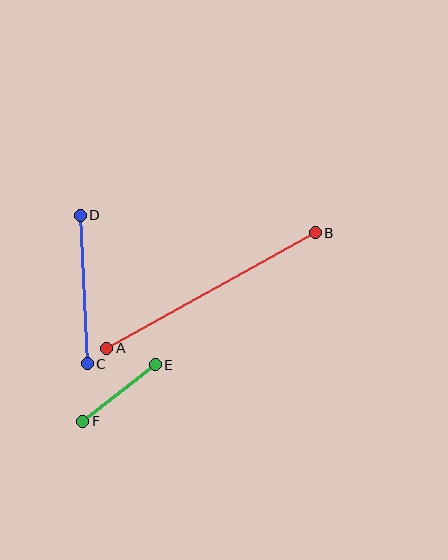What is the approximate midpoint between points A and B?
The midpoint is at approximately (211, 290) pixels.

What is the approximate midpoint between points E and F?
The midpoint is at approximately (119, 393) pixels.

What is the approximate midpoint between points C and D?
The midpoint is at approximately (84, 290) pixels.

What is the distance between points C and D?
The distance is approximately 149 pixels.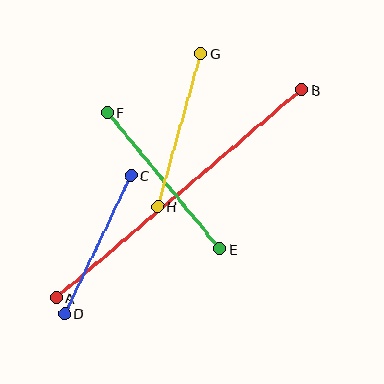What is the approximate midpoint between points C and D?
The midpoint is at approximately (98, 245) pixels.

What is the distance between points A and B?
The distance is approximately 322 pixels.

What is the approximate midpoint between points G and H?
The midpoint is at approximately (179, 130) pixels.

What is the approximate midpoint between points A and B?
The midpoint is at approximately (179, 194) pixels.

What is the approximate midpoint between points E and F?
The midpoint is at approximately (163, 181) pixels.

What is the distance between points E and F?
The distance is approximately 177 pixels.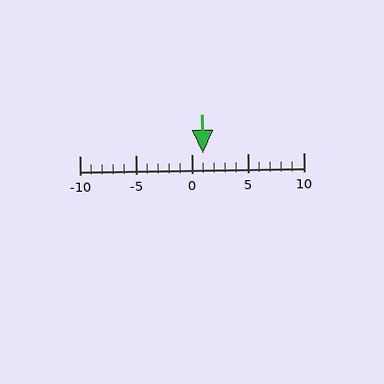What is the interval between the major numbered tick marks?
The major tick marks are spaced 5 units apart.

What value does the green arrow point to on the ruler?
The green arrow points to approximately 1.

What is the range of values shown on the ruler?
The ruler shows values from -10 to 10.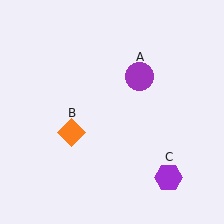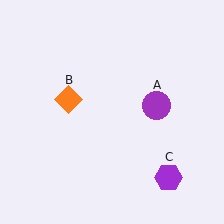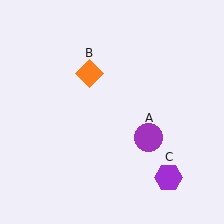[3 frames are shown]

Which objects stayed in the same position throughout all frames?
Purple hexagon (object C) remained stationary.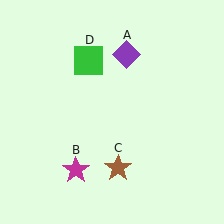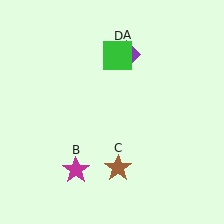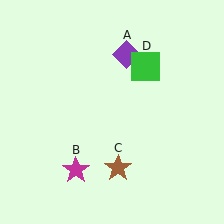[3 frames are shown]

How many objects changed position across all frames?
1 object changed position: green square (object D).